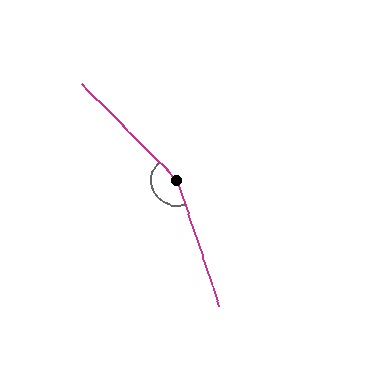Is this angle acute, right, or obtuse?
It is obtuse.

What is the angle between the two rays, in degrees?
Approximately 154 degrees.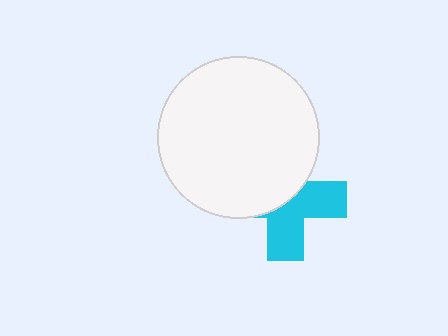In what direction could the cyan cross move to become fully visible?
The cyan cross could move toward the lower-right. That would shift it out from behind the white circle entirely.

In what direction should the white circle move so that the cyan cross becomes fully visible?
The white circle should move toward the upper-left. That is the shortest direction to clear the overlap and leave the cyan cross fully visible.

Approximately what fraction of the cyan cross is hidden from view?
Roughly 51% of the cyan cross is hidden behind the white circle.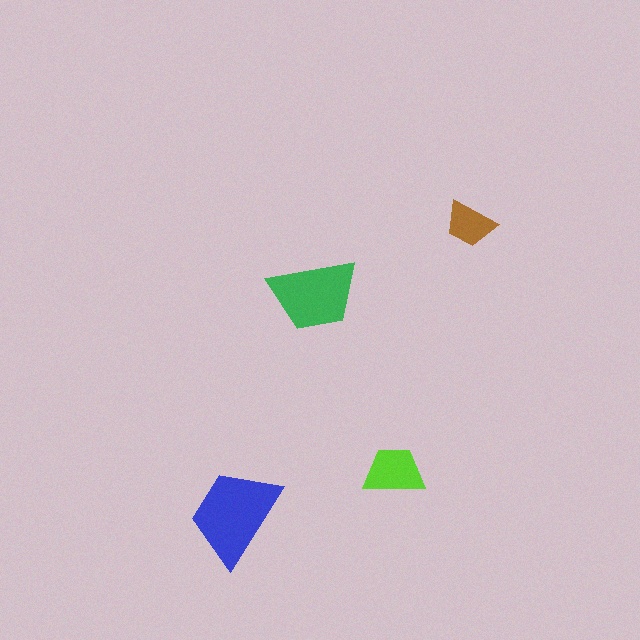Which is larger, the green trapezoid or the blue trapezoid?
The blue one.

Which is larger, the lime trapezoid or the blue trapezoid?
The blue one.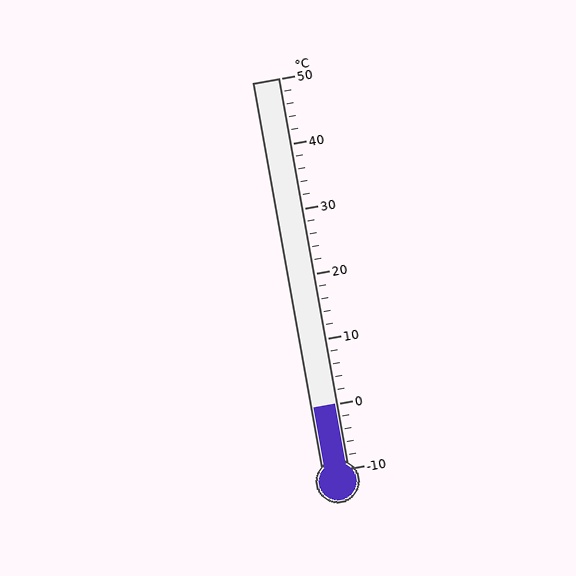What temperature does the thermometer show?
The thermometer shows approximately 0°C.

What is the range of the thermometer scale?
The thermometer scale ranges from -10°C to 50°C.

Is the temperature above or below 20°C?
The temperature is below 20°C.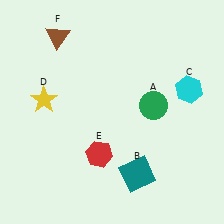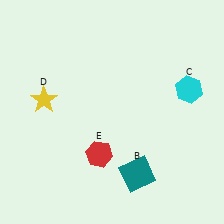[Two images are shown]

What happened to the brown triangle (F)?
The brown triangle (F) was removed in Image 2. It was in the top-left area of Image 1.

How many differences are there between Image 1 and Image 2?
There are 2 differences between the two images.